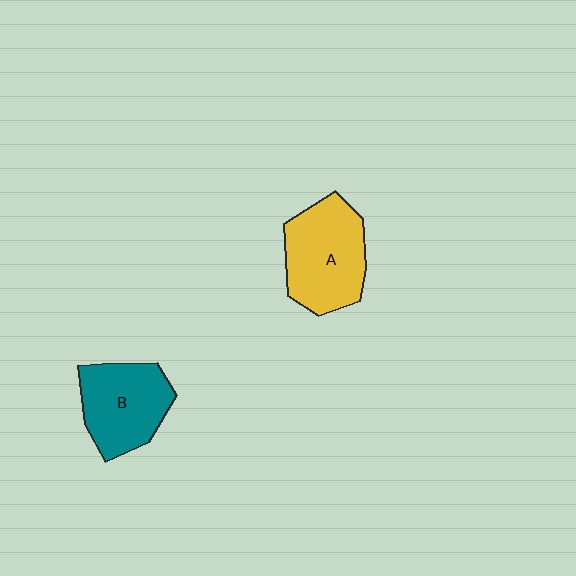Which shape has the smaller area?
Shape B (teal).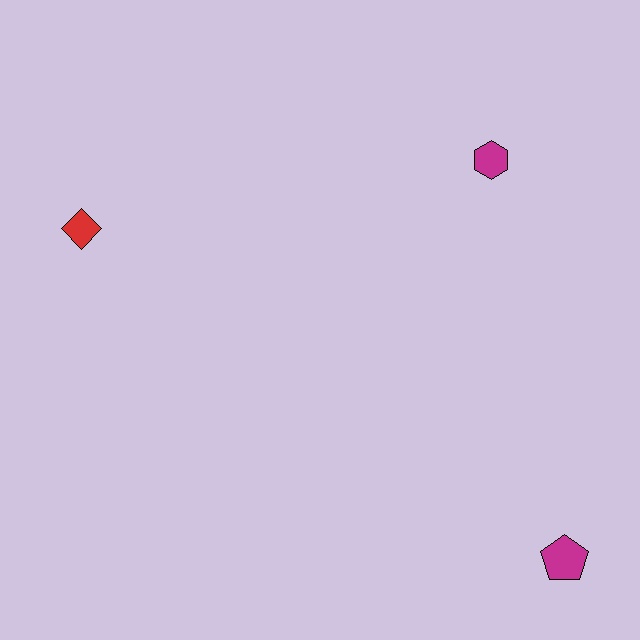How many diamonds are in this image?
There is 1 diamond.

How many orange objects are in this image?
There are no orange objects.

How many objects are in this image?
There are 3 objects.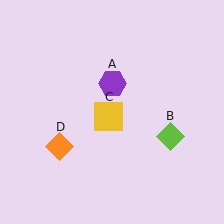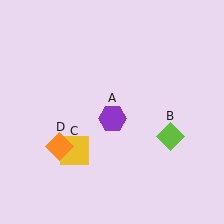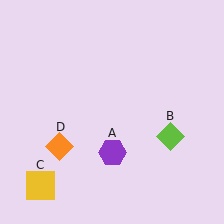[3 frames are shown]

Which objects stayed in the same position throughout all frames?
Lime diamond (object B) and orange diamond (object D) remained stationary.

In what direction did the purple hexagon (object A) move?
The purple hexagon (object A) moved down.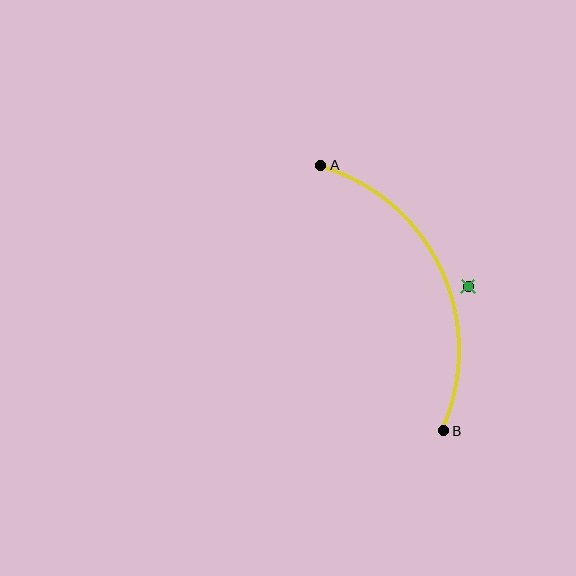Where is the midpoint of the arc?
The arc midpoint is the point on the curve farthest from the straight line joining A and B. It sits to the right of that line.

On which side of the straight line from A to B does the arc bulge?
The arc bulges to the right of the straight line connecting A and B.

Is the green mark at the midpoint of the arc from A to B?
No — the green mark does not lie on the arc at all. It sits slightly outside the curve.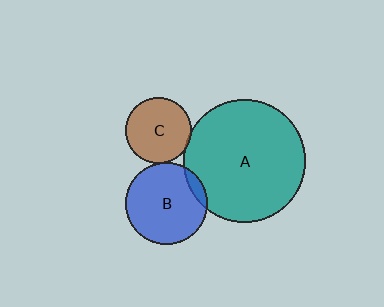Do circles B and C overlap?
Yes.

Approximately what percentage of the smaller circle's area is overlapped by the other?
Approximately 5%.